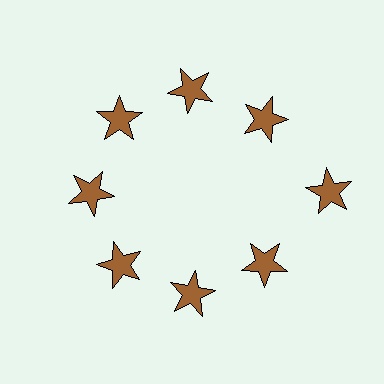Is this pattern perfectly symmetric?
No. The 8 brown stars are arranged in a ring, but one element near the 3 o'clock position is pushed outward from the center, breaking the 8-fold rotational symmetry.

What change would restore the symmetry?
The symmetry would be restored by moving it inward, back onto the ring so that all 8 stars sit at equal angles and equal distance from the center.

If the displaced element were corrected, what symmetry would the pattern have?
It would have 8-fold rotational symmetry — the pattern would map onto itself every 45 degrees.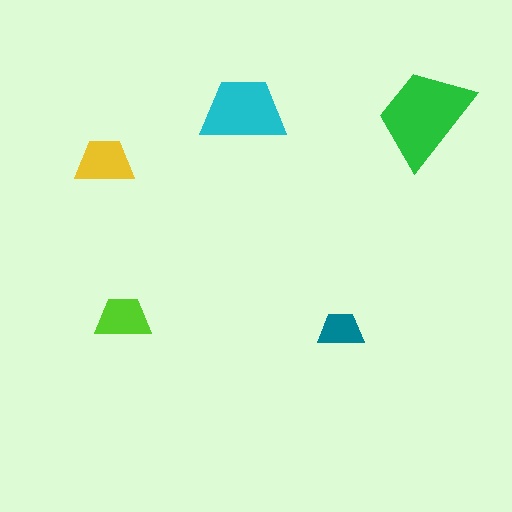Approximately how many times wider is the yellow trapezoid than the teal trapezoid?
About 1.5 times wider.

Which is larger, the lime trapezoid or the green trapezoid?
The green one.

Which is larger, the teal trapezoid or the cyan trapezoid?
The cyan one.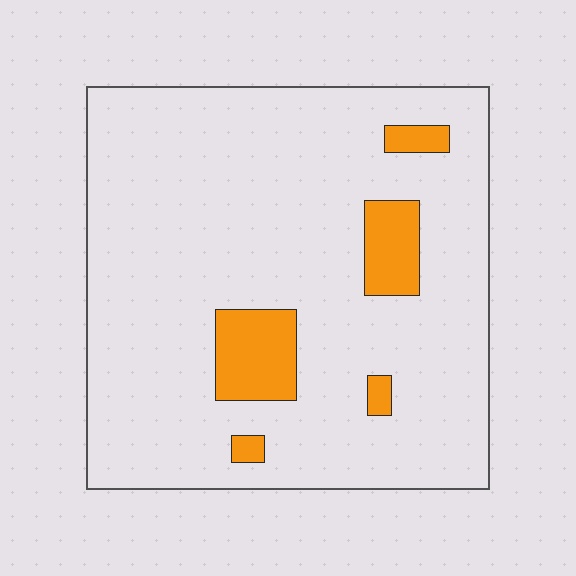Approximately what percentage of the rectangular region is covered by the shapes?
Approximately 10%.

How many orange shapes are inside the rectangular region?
5.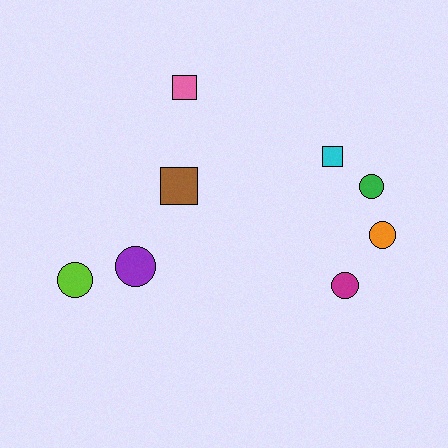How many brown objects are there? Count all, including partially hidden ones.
There is 1 brown object.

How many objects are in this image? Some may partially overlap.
There are 8 objects.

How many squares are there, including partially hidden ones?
There are 3 squares.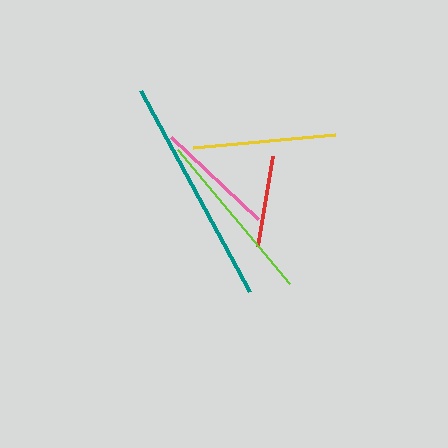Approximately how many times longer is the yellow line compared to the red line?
The yellow line is approximately 1.6 times the length of the red line.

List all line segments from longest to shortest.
From longest to shortest: teal, lime, yellow, pink, red.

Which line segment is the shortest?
The red line is the shortest at approximately 92 pixels.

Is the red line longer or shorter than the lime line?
The lime line is longer than the red line.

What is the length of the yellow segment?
The yellow segment is approximately 143 pixels long.